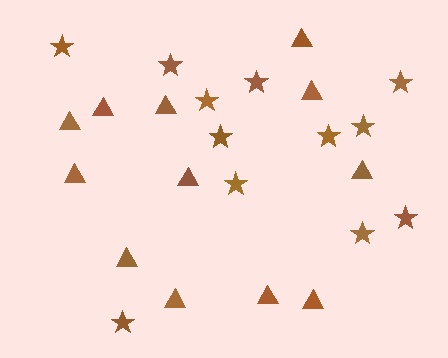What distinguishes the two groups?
There are 2 groups: one group of triangles (12) and one group of stars (12).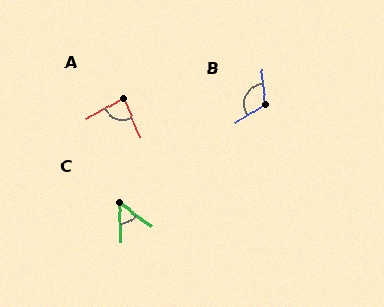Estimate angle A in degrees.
Approximately 84 degrees.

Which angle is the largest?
B, at approximately 115 degrees.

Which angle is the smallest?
C, at approximately 50 degrees.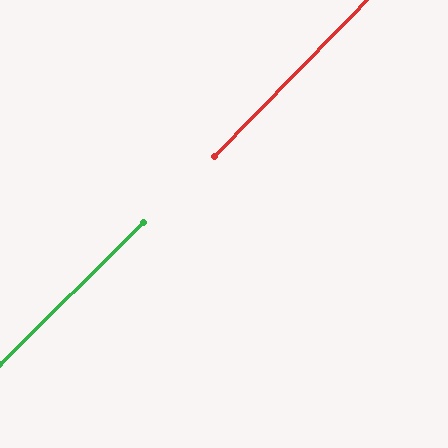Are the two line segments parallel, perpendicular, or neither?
Parallel — their directions differ by only 1.2°.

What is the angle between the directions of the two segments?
Approximately 1 degree.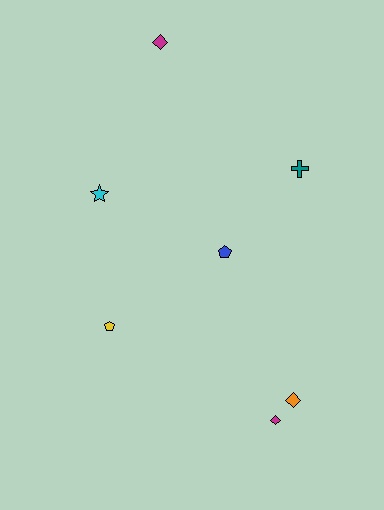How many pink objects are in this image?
There are no pink objects.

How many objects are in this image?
There are 7 objects.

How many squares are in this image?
There are no squares.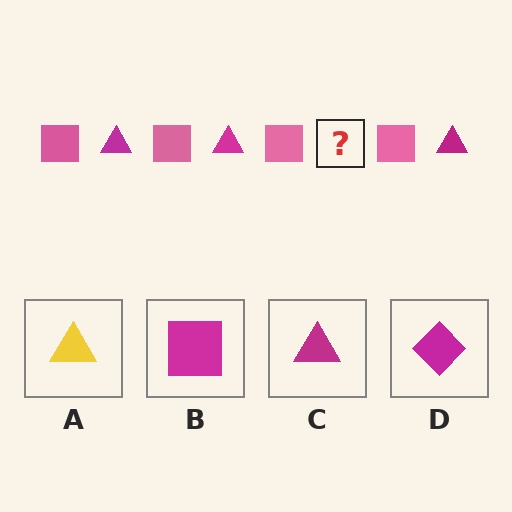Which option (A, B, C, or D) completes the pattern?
C.